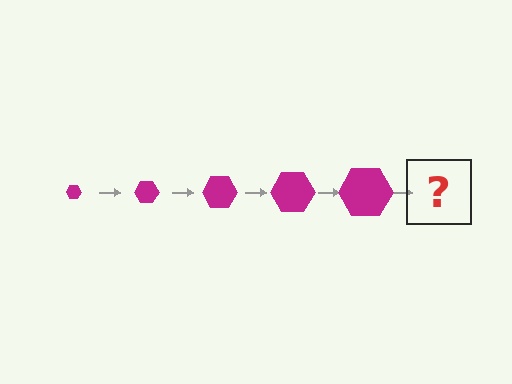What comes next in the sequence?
The next element should be a magenta hexagon, larger than the previous one.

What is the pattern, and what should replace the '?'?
The pattern is that the hexagon gets progressively larger each step. The '?' should be a magenta hexagon, larger than the previous one.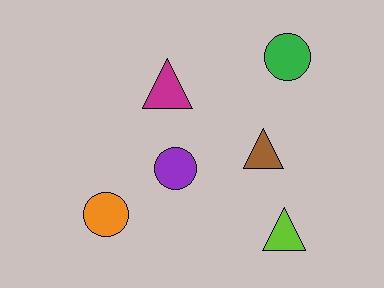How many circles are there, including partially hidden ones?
There are 3 circles.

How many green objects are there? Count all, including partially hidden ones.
There is 1 green object.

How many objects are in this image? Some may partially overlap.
There are 6 objects.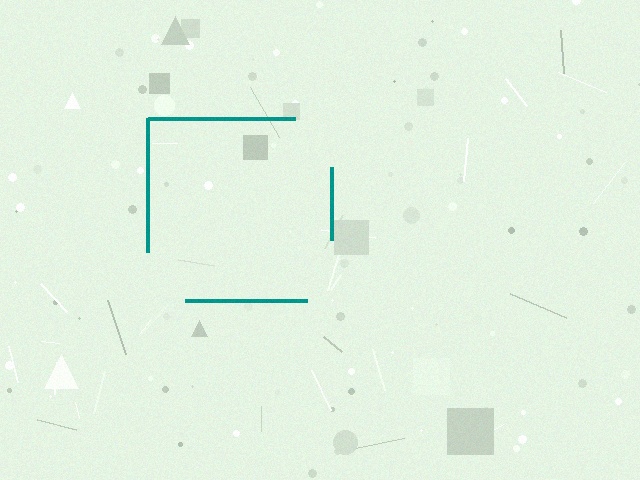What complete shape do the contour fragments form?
The contour fragments form a square.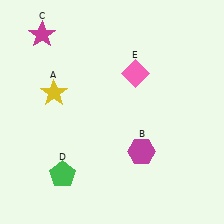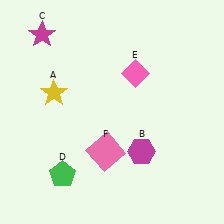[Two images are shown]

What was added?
A pink square (F) was added in Image 2.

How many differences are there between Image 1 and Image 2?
There is 1 difference between the two images.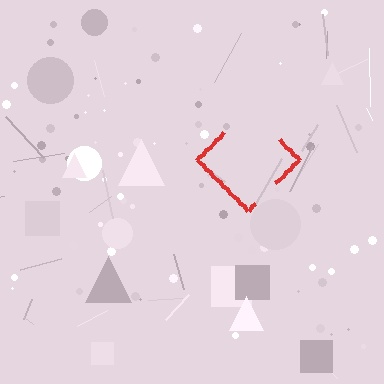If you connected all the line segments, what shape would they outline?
They would outline a diamond.